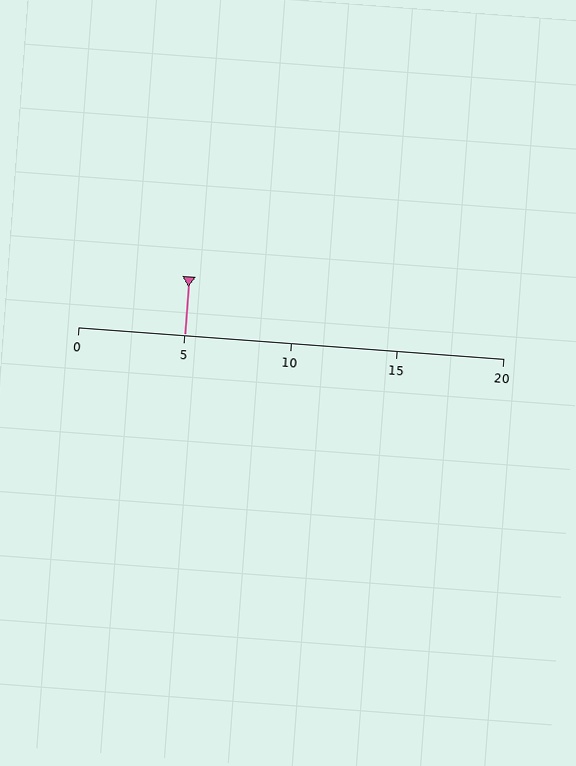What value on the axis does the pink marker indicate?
The marker indicates approximately 5.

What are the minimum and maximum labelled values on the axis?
The axis runs from 0 to 20.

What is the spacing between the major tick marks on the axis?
The major ticks are spaced 5 apart.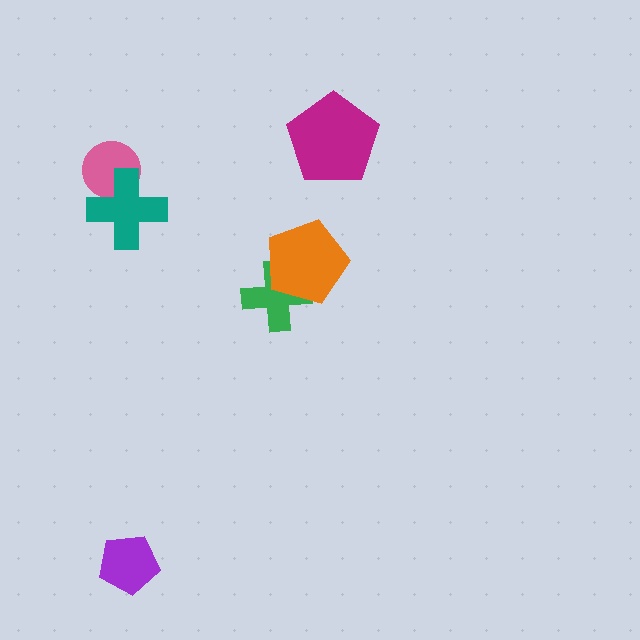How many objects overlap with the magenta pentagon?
0 objects overlap with the magenta pentagon.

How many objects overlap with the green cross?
1 object overlaps with the green cross.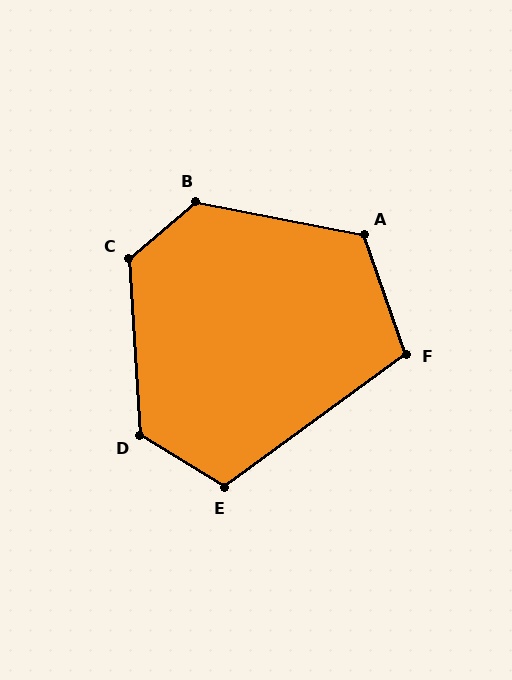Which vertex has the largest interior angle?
B, at approximately 128 degrees.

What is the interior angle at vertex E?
Approximately 112 degrees (obtuse).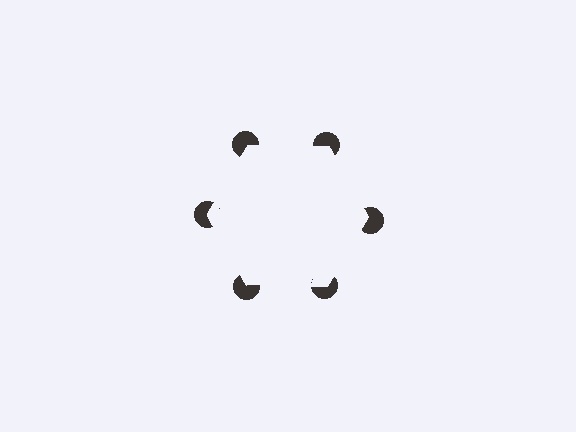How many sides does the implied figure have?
6 sides.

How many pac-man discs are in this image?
There are 6 — one at each vertex of the illusory hexagon.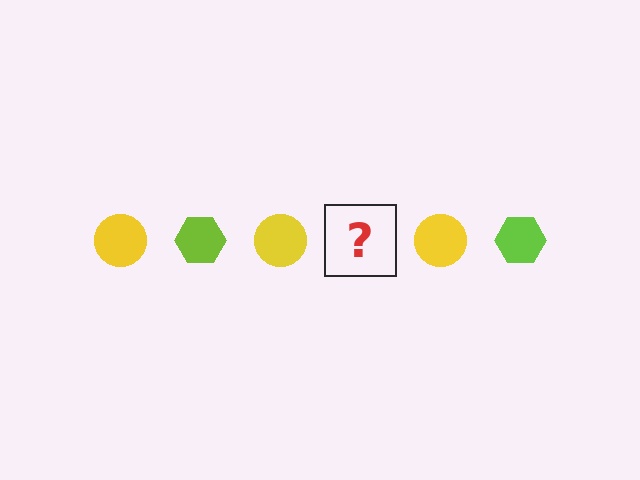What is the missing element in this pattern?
The missing element is a lime hexagon.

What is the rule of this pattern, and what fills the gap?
The rule is that the pattern alternates between yellow circle and lime hexagon. The gap should be filled with a lime hexagon.